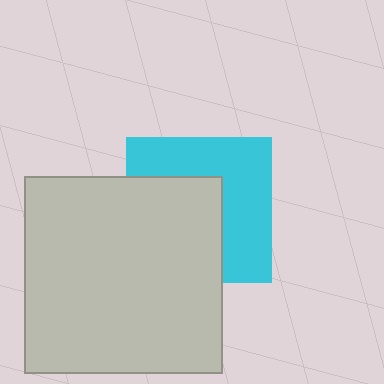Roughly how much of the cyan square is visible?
About half of it is visible (roughly 50%).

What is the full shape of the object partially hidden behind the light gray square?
The partially hidden object is a cyan square.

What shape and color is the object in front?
The object in front is a light gray square.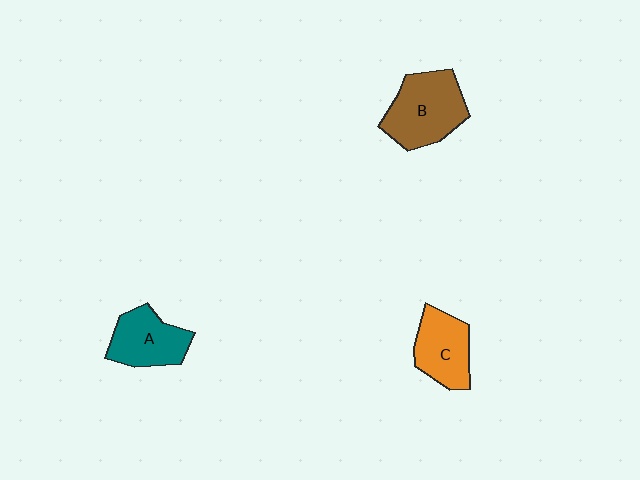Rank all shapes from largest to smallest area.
From largest to smallest: B (brown), A (teal), C (orange).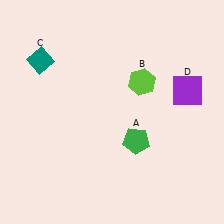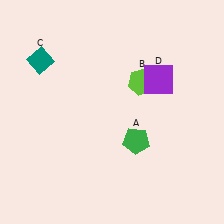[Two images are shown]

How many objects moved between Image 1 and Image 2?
1 object moved between the two images.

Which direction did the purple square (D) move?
The purple square (D) moved left.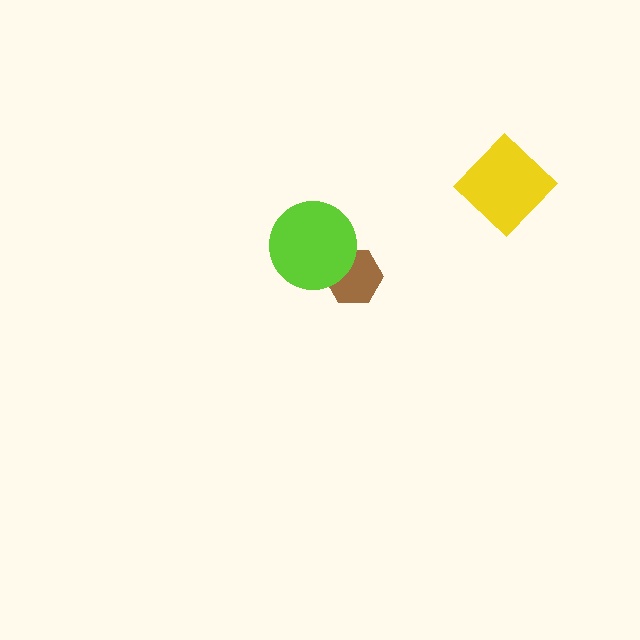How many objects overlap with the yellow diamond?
0 objects overlap with the yellow diamond.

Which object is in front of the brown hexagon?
The lime circle is in front of the brown hexagon.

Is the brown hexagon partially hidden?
Yes, it is partially covered by another shape.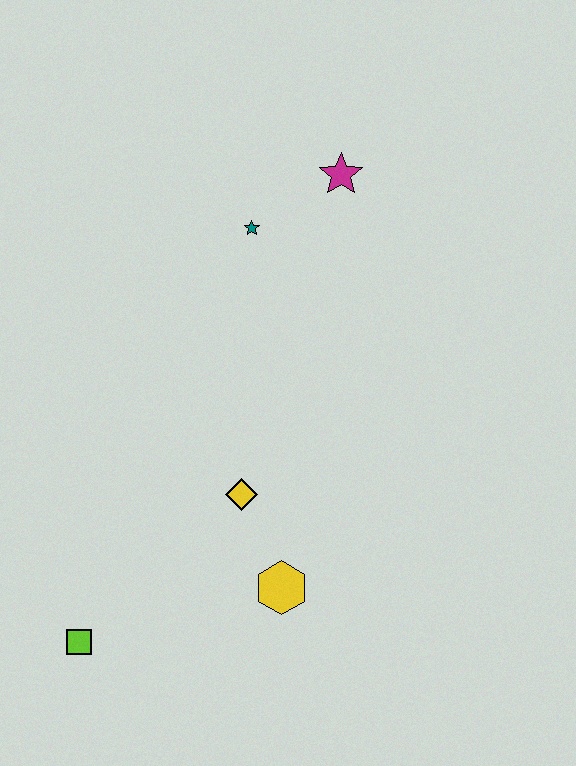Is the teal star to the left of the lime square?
No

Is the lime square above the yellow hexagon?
No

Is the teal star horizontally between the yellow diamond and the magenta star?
Yes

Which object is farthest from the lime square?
The magenta star is farthest from the lime square.